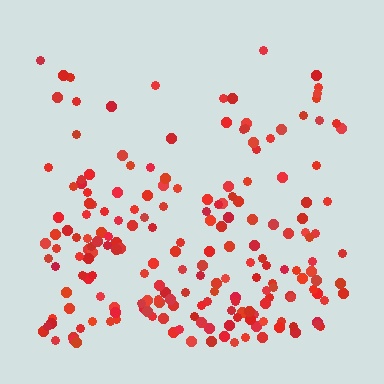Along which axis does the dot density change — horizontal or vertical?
Vertical.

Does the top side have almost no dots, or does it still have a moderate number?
Still a moderate number, just noticeably fewer than the bottom.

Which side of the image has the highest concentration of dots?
The bottom.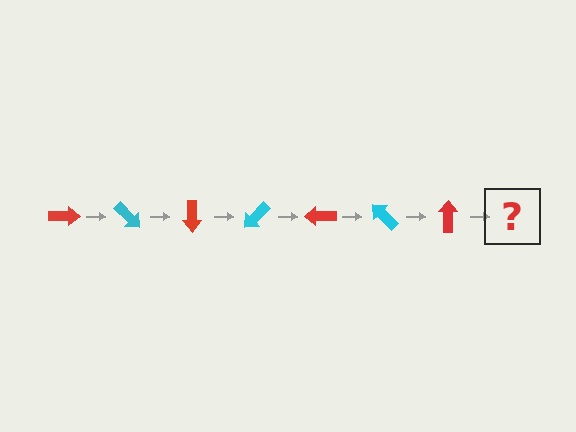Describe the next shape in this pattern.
It should be a cyan arrow, rotated 315 degrees from the start.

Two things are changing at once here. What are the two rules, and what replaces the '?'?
The two rules are that it rotates 45 degrees each step and the color cycles through red and cyan. The '?' should be a cyan arrow, rotated 315 degrees from the start.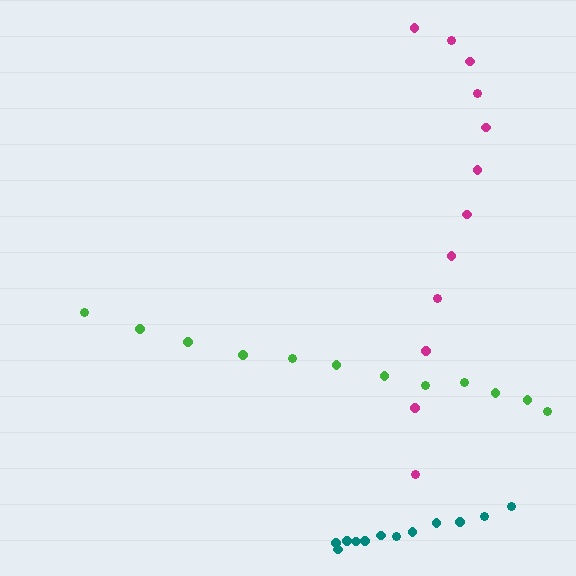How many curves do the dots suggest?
There are 3 distinct paths.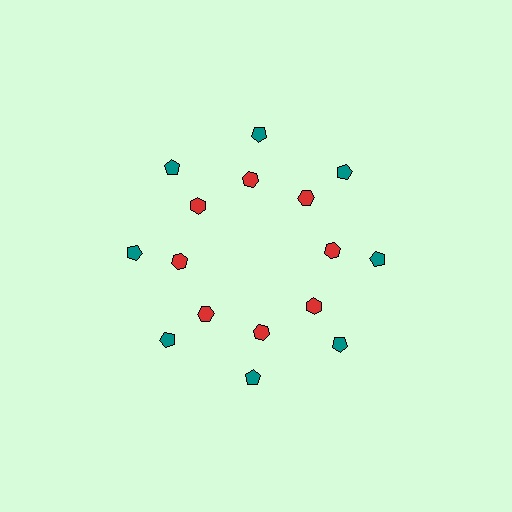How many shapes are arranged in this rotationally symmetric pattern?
There are 16 shapes, arranged in 8 groups of 2.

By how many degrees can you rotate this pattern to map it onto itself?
The pattern maps onto itself every 45 degrees of rotation.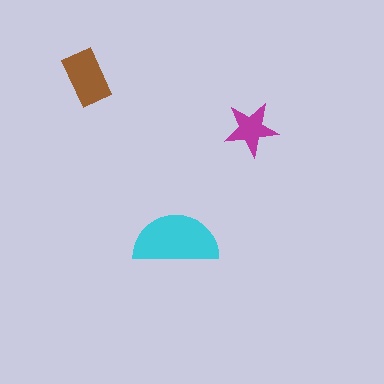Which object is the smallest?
The magenta star.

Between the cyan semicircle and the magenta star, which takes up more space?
The cyan semicircle.